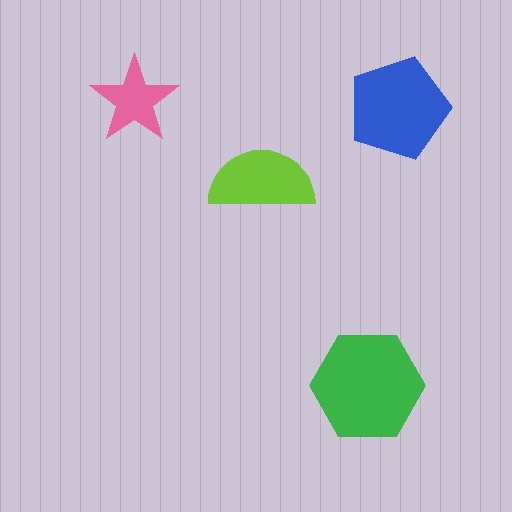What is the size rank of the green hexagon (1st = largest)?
1st.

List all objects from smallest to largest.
The pink star, the lime semicircle, the blue pentagon, the green hexagon.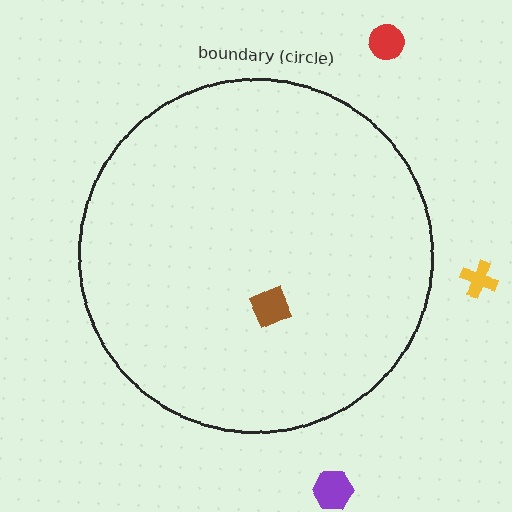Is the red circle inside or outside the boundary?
Outside.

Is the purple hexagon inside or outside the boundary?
Outside.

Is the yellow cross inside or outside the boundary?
Outside.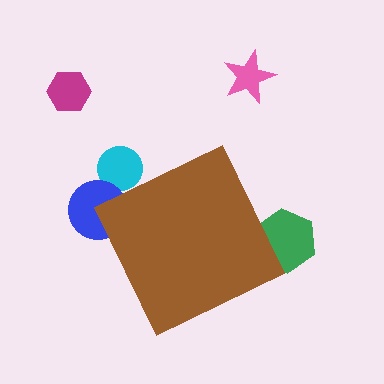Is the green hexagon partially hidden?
Yes, the green hexagon is partially hidden behind the brown diamond.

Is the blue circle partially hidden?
Yes, the blue circle is partially hidden behind the brown diamond.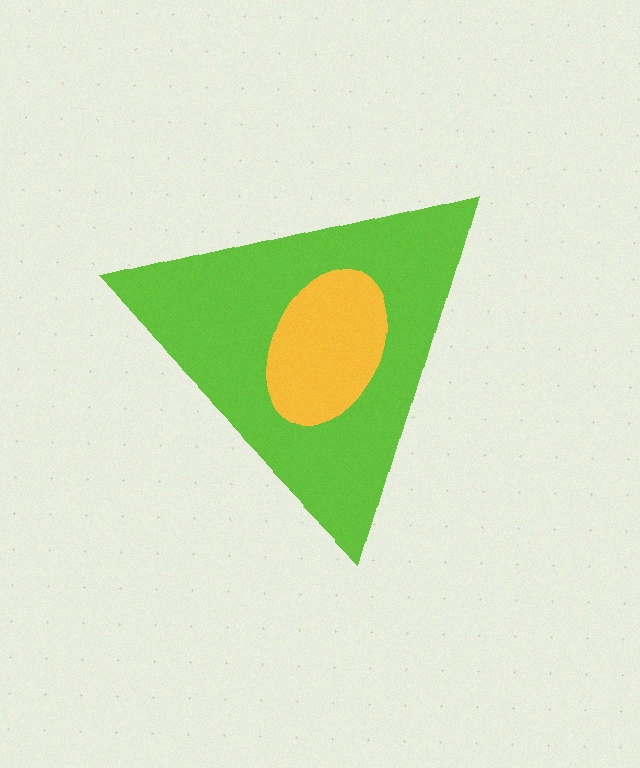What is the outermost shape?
The lime triangle.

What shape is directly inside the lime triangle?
The yellow ellipse.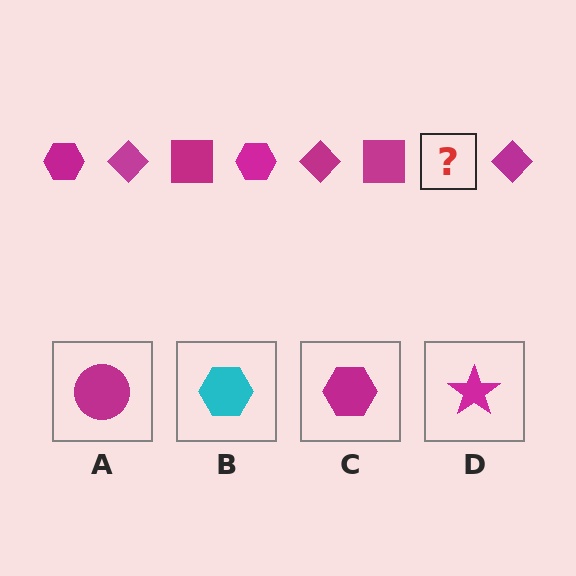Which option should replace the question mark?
Option C.